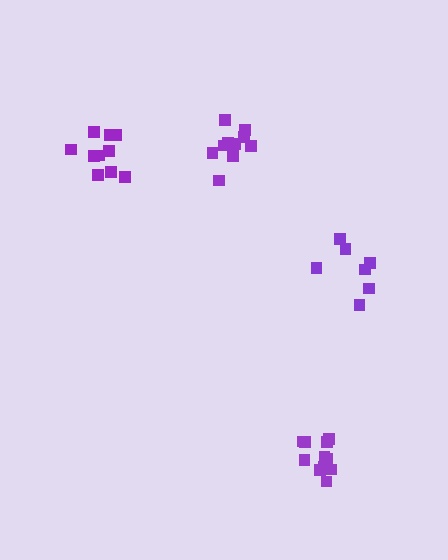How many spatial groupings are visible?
There are 4 spatial groupings.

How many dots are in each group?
Group 1: 11 dots, Group 2: 7 dots, Group 3: 10 dots, Group 4: 11 dots (39 total).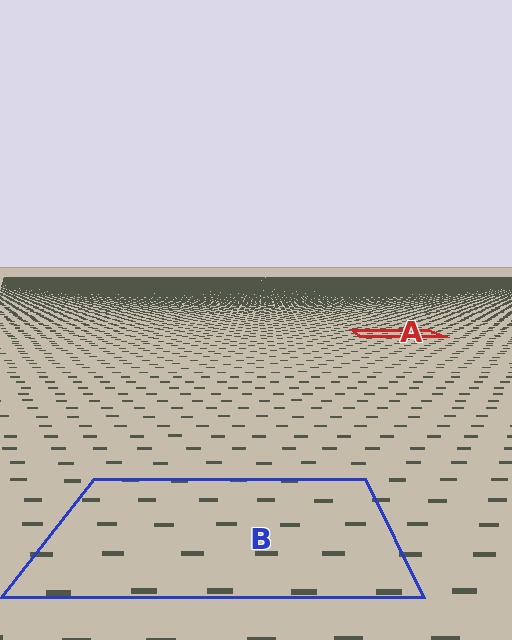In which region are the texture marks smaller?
The texture marks are smaller in region A, because it is farther away.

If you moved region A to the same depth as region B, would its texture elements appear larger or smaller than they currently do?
They would appear larger. At a closer depth, the same texture elements are projected at a bigger on-screen size.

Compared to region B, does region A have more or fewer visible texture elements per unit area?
Region A has more texture elements per unit area — they are packed more densely because it is farther away.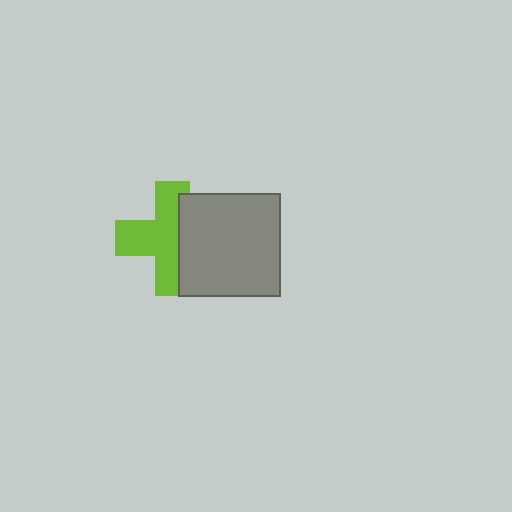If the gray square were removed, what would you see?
You would see the complete lime cross.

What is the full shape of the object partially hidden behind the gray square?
The partially hidden object is a lime cross.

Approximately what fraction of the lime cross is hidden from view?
Roughly 39% of the lime cross is hidden behind the gray square.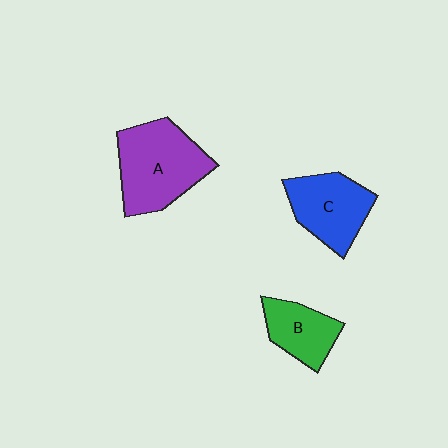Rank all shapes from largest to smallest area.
From largest to smallest: A (purple), C (blue), B (green).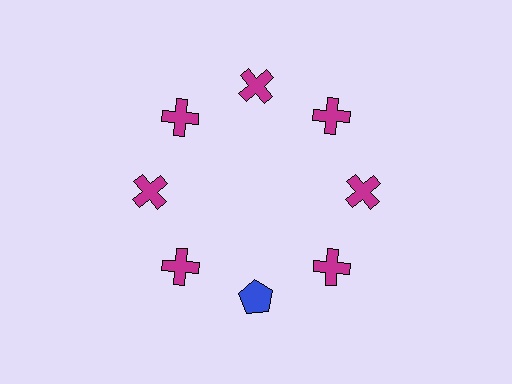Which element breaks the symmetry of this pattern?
The blue pentagon at roughly the 6 o'clock position breaks the symmetry. All other shapes are magenta crosses.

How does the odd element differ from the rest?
It differs in both color (blue instead of magenta) and shape (pentagon instead of cross).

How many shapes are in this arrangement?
There are 8 shapes arranged in a ring pattern.